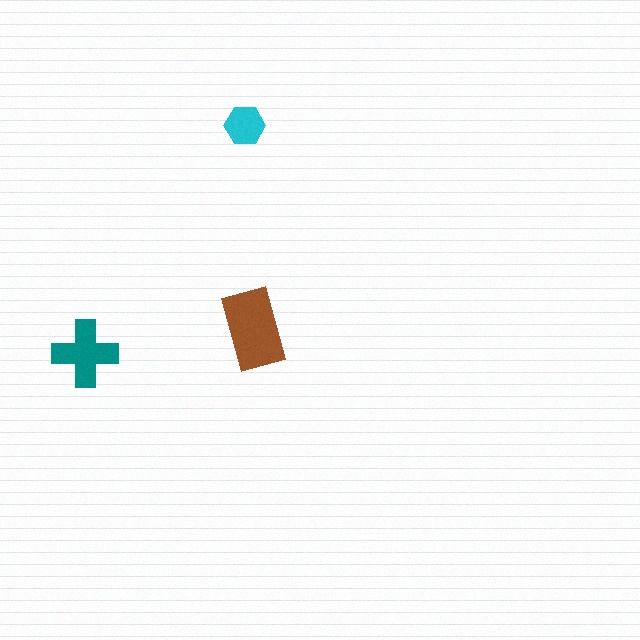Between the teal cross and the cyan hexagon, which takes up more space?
The teal cross.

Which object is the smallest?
The cyan hexagon.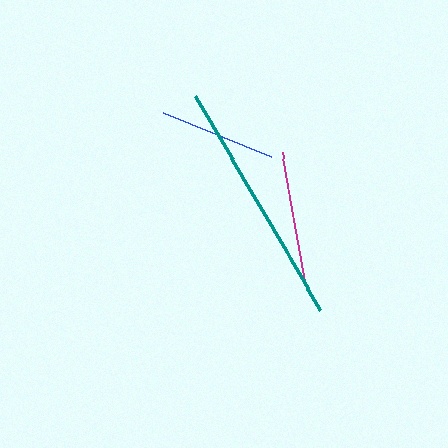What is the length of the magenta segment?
The magenta segment is approximately 130 pixels long.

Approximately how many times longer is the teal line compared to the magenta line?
The teal line is approximately 1.9 times the length of the magenta line.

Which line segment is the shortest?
The blue line is the shortest at approximately 117 pixels.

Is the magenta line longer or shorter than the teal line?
The teal line is longer than the magenta line.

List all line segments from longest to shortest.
From longest to shortest: teal, magenta, blue.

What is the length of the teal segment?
The teal segment is approximately 248 pixels long.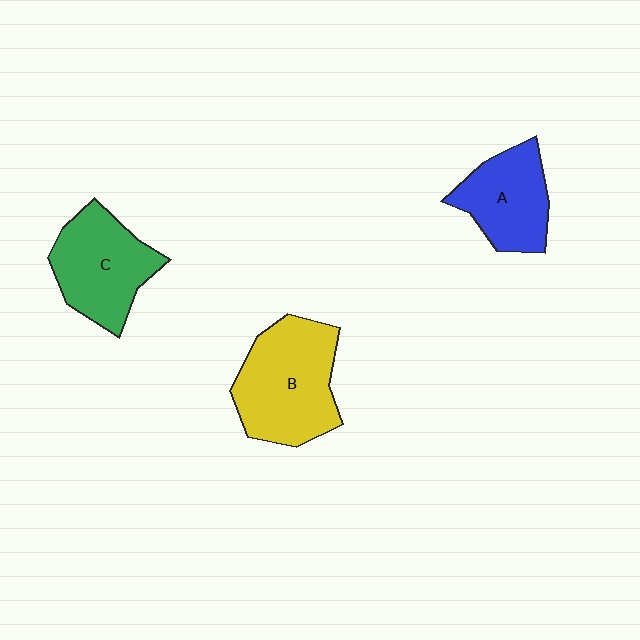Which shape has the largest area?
Shape B (yellow).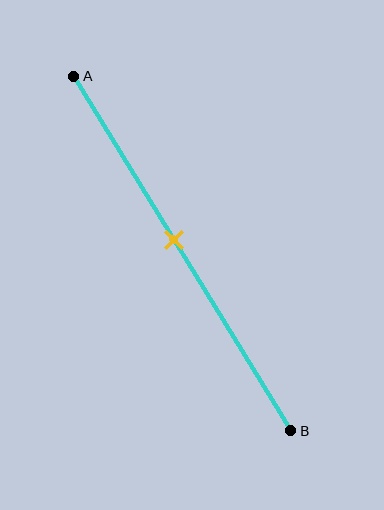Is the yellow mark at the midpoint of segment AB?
No, the mark is at about 45% from A, not at the 50% midpoint.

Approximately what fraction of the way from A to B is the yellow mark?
The yellow mark is approximately 45% of the way from A to B.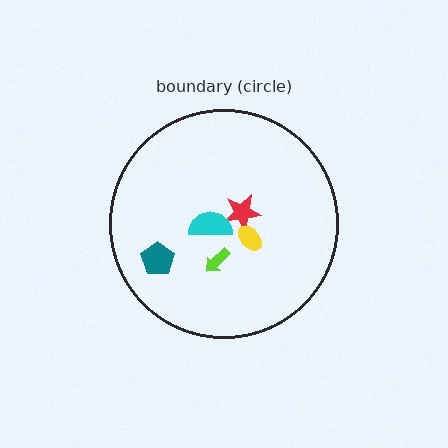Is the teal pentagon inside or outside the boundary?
Inside.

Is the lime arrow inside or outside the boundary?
Inside.